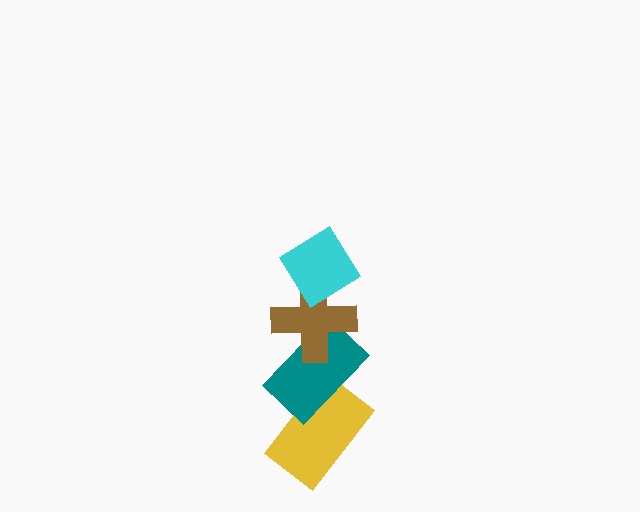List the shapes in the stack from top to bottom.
From top to bottom: the cyan diamond, the brown cross, the teal rectangle, the yellow rectangle.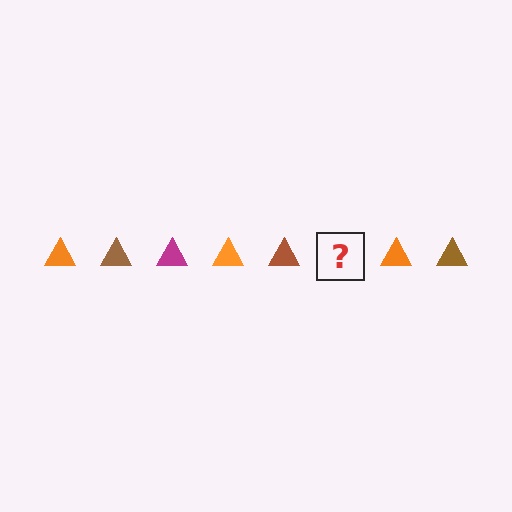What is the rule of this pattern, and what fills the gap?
The rule is that the pattern cycles through orange, brown, magenta triangles. The gap should be filled with a magenta triangle.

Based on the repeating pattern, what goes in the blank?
The blank should be a magenta triangle.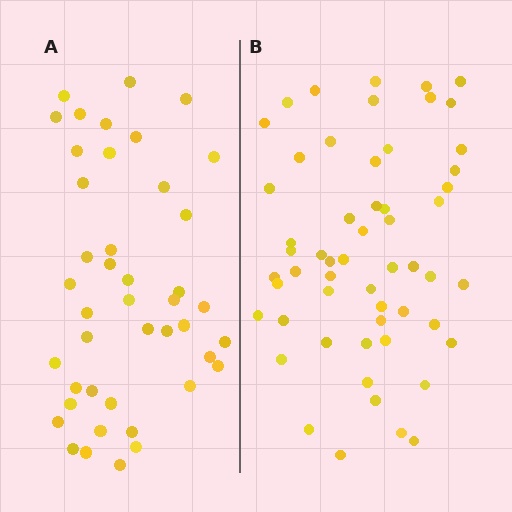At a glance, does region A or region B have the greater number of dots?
Region B (the right region) has more dots.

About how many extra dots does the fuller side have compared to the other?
Region B has approximately 15 more dots than region A.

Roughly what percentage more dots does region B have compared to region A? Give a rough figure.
About 30% more.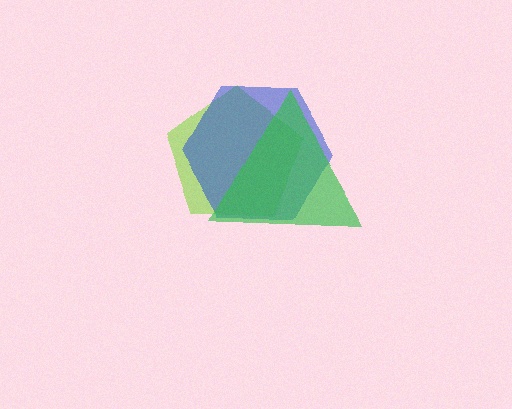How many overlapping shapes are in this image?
There are 3 overlapping shapes in the image.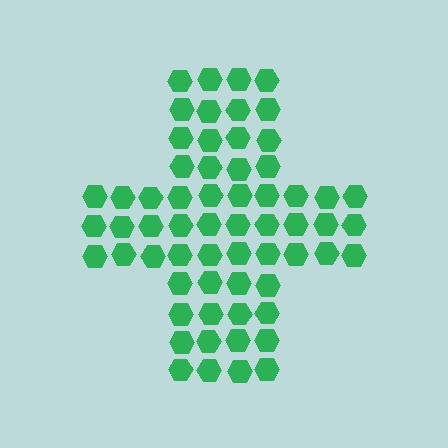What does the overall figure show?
The overall figure shows a cross.